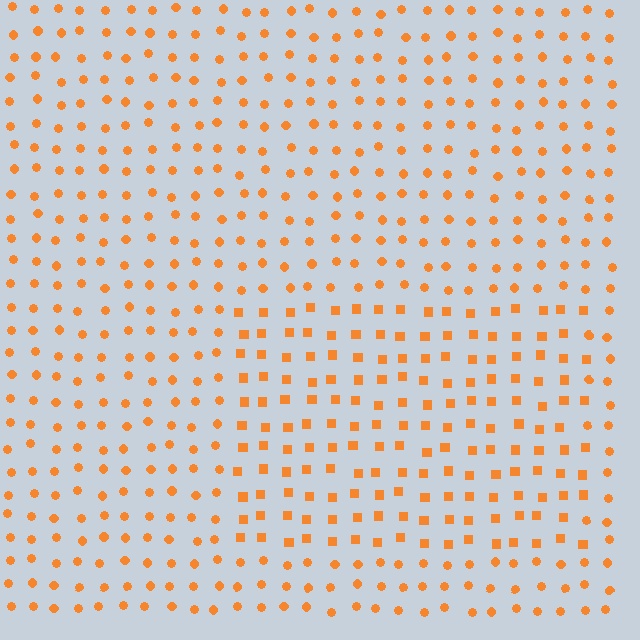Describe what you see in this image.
The image is filled with small orange elements arranged in a uniform grid. A rectangle-shaped region contains squares, while the surrounding area contains circles. The boundary is defined purely by the change in element shape.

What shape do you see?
I see a rectangle.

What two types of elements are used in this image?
The image uses squares inside the rectangle region and circles outside it.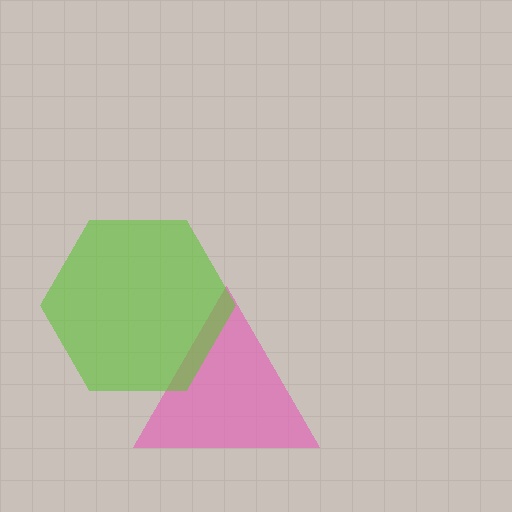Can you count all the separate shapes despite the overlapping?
Yes, there are 2 separate shapes.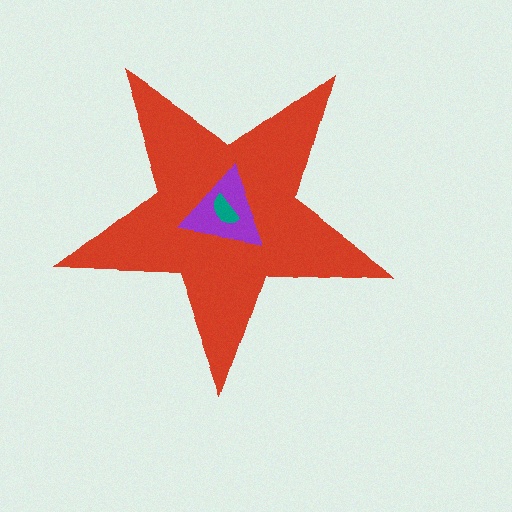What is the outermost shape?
The red star.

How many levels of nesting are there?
3.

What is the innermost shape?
The teal semicircle.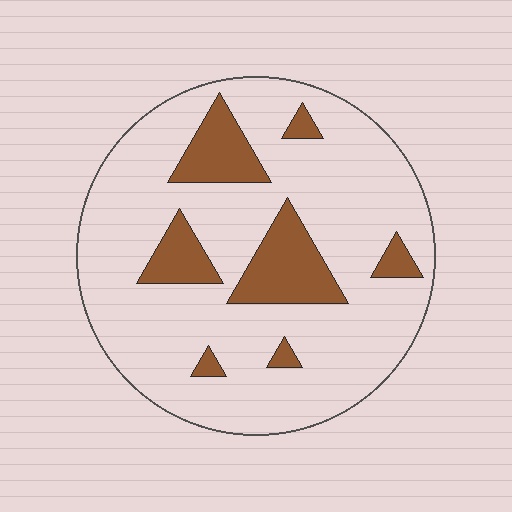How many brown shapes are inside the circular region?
7.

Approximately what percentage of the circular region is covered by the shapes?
Approximately 20%.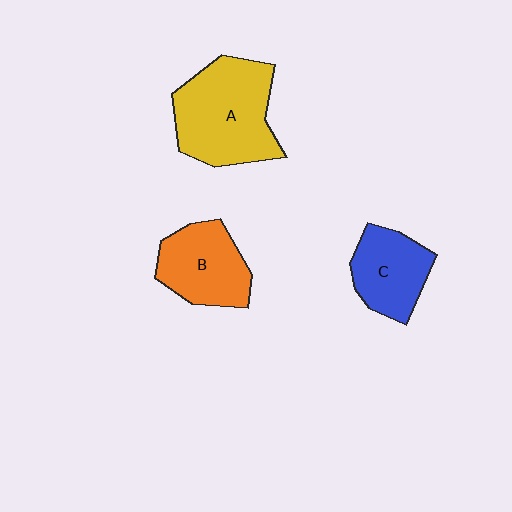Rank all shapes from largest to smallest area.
From largest to smallest: A (yellow), B (orange), C (blue).